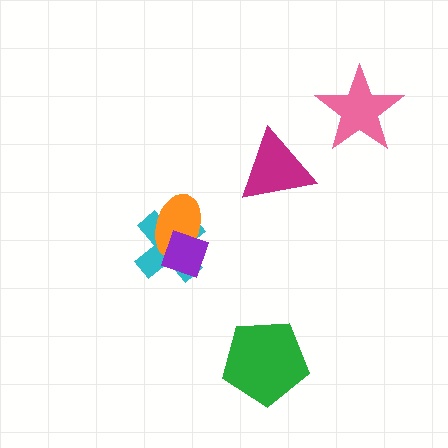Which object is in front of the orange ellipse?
The purple diamond is in front of the orange ellipse.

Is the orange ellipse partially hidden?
Yes, it is partially covered by another shape.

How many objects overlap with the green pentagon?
0 objects overlap with the green pentagon.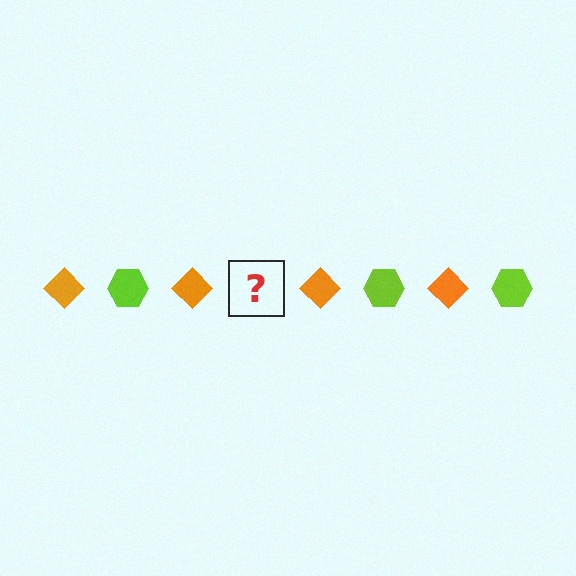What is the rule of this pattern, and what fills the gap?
The rule is that the pattern alternates between orange diamond and lime hexagon. The gap should be filled with a lime hexagon.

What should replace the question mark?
The question mark should be replaced with a lime hexagon.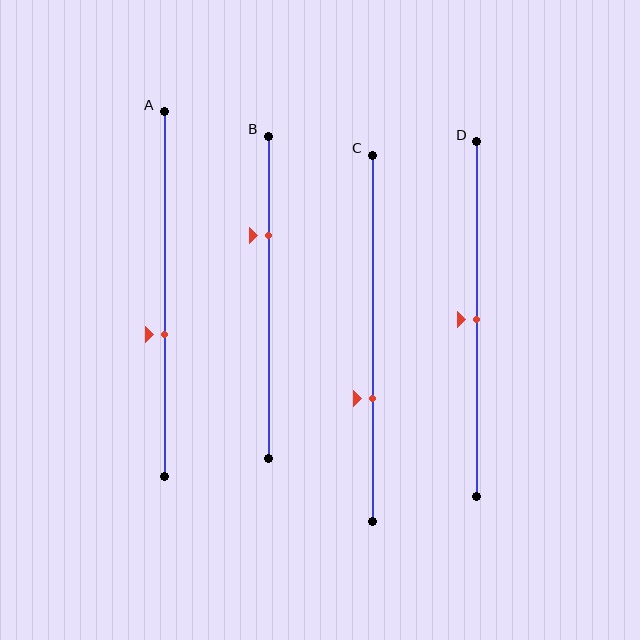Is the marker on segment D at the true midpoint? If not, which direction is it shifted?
Yes, the marker on segment D is at the true midpoint.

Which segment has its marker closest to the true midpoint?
Segment D has its marker closest to the true midpoint.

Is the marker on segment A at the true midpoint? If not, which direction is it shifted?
No, the marker on segment A is shifted downward by about 11% of the segment length.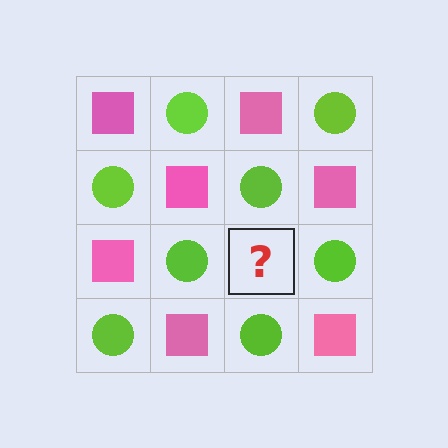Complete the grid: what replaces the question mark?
The question mark should be replaced with a pink square.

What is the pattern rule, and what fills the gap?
The rule is that it alternates pink square and lime circle in a checkerboard pattern. The gap should be filled with a pink square.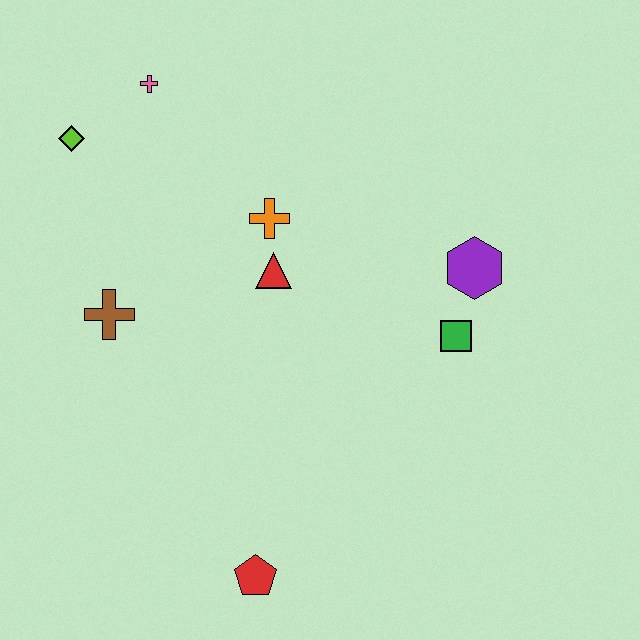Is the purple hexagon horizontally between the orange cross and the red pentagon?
No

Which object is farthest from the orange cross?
The red pentagon is farthest from the orange cross.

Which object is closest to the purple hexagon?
The green square is closest to the purple hexagon.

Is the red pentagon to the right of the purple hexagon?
No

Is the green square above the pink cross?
No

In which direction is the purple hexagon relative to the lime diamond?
The purple hexagon is to the right of the lime diamond.